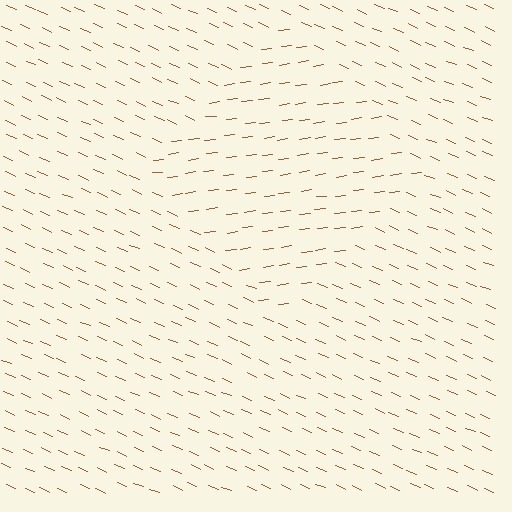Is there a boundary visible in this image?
Yes, there is a texture boundary formed by a change in line orientation.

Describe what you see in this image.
The image is filled with small brown line segments. A diamond region in the image has lines oriented differently from the surrounding lines, creating a visible texture boundary.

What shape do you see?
I see a diamond.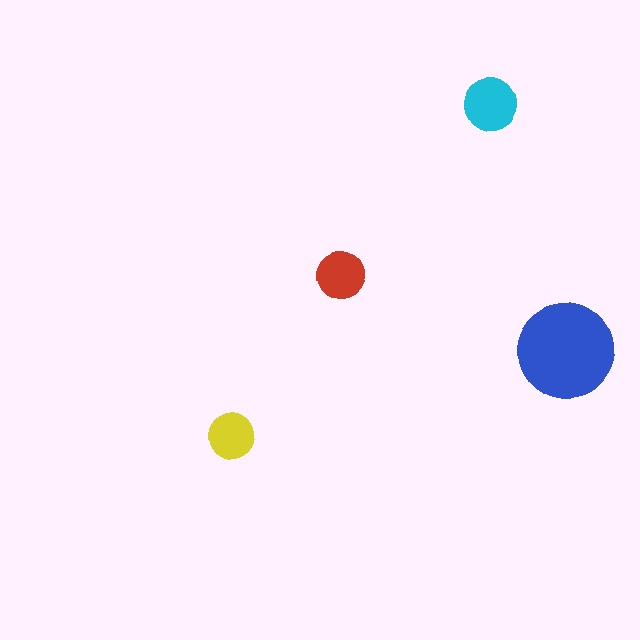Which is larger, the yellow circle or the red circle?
The red one.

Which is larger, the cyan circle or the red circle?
The cyan one.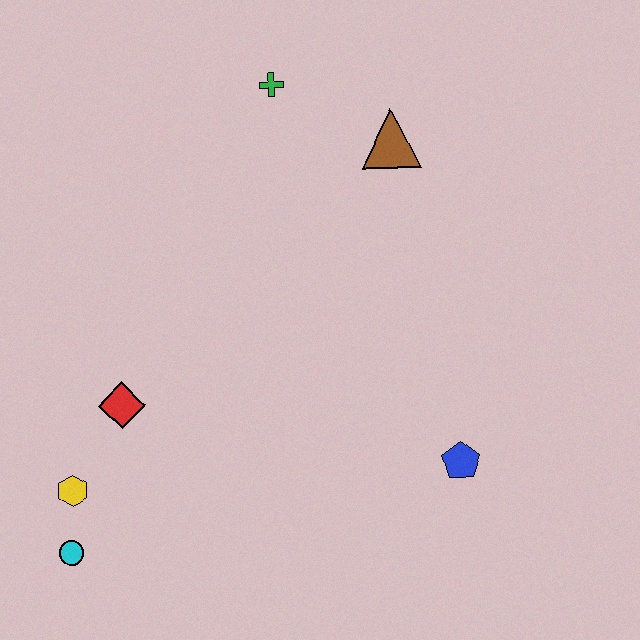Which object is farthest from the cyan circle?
The brown triangle is farthest from the cyan circle.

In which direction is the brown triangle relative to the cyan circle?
The brown triangle is above the cyan circle.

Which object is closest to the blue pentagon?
The brown triangle is closest to the blue pentagon.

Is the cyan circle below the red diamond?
Yes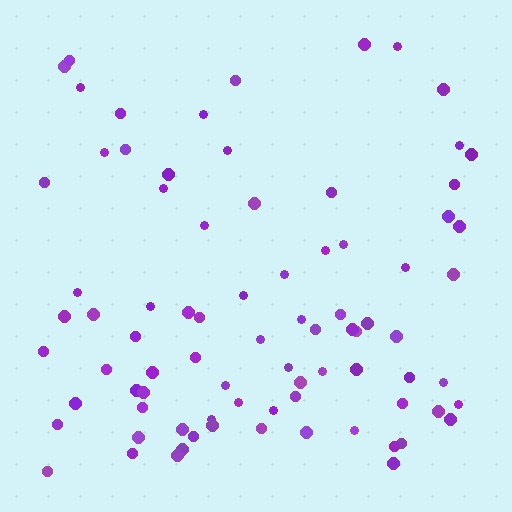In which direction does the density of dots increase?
From top to bottom, with the bottom side densest.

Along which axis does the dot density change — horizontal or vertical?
Vertical.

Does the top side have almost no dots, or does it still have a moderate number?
Still a moderate number, just noticeably fewer than the bottom.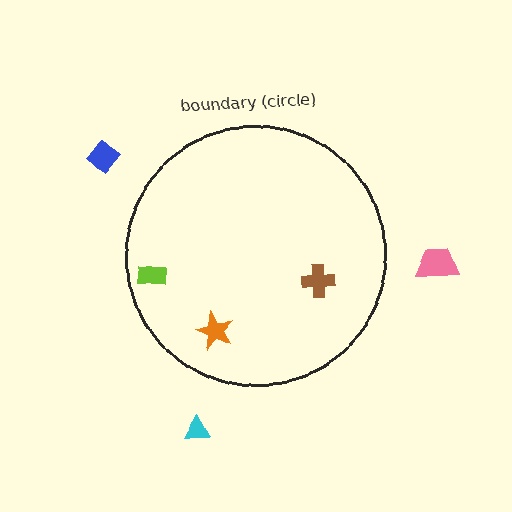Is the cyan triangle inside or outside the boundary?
Outside.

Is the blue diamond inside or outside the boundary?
Outside.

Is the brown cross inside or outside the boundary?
Inside.